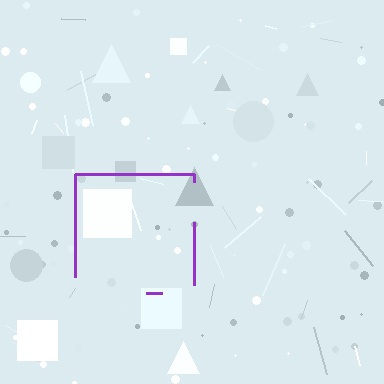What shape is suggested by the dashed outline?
The dashed outline suggests a square.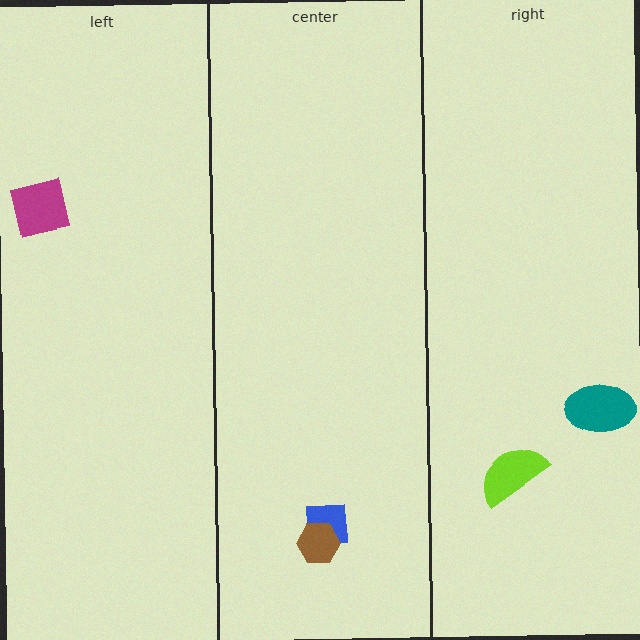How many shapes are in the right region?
2.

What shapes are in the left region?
The magenta square.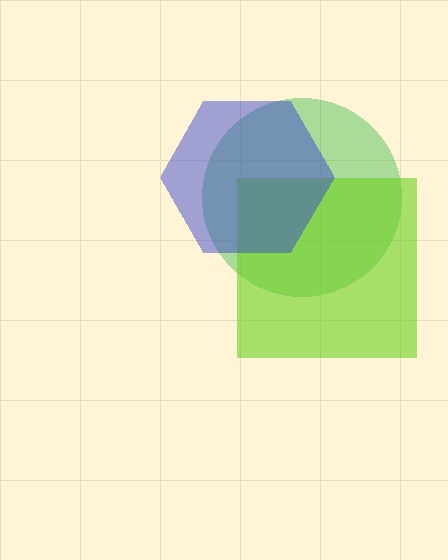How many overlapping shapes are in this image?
There are 3 overlapping shapes in the image.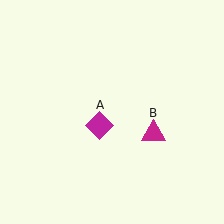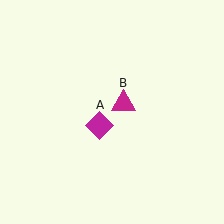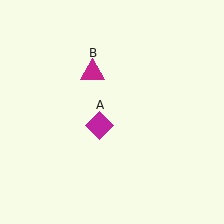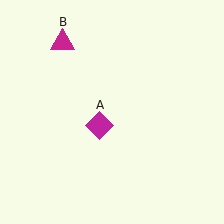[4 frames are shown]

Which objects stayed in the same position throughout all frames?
Magenta diamond (object A) remained stationary.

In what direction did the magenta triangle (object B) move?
The magenta triangle (object B) moved up and to the left.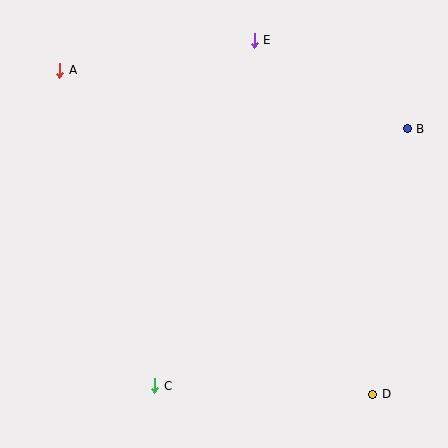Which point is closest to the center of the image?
Point C at (155, 386) is closest to the center.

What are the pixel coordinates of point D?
Point D is at (373, 394).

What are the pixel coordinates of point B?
Point B is at (407, 129).